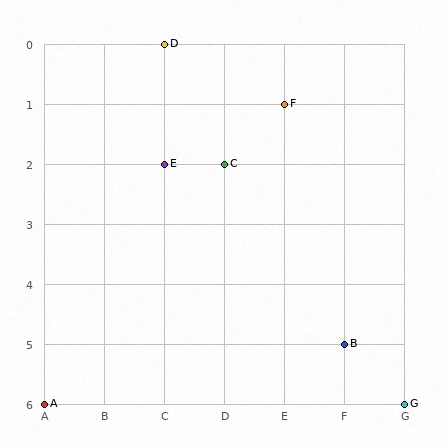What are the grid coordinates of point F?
Point F is at grid coordinates (E, 1).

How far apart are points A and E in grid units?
Points A and E are 2 columns and 4 rows apart (about 4.5 grid units diagonally).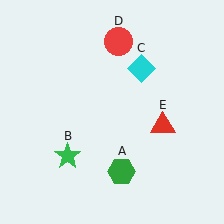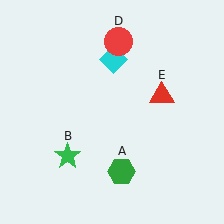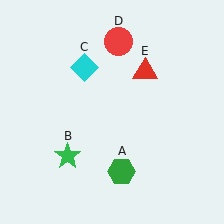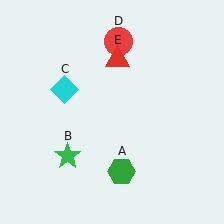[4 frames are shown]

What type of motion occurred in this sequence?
The cyan diamond (object C), red triangle (object E) rotated counterclockwise around the center of the scene.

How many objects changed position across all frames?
2 objects changed position: cyan diamond (object C), red triangle (object E).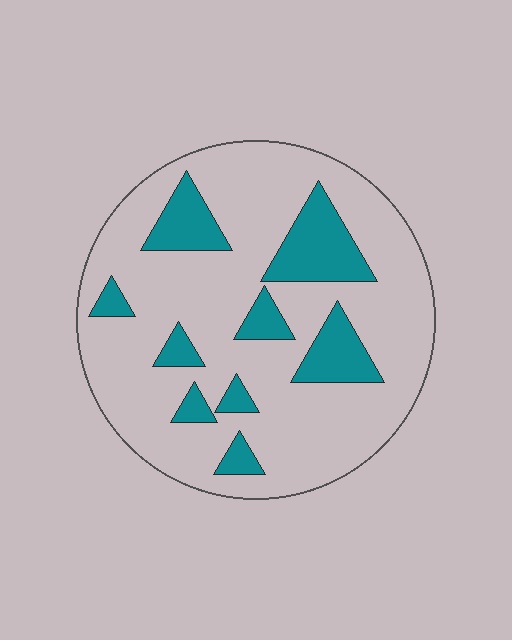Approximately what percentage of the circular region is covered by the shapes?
Approximately 20%.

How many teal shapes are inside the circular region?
9.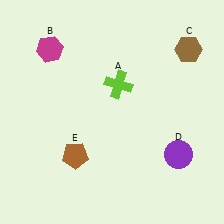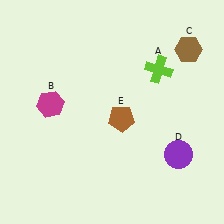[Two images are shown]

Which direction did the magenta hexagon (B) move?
The magenta hexagon (B) moved down.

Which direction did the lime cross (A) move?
The lime cross (A) moved right.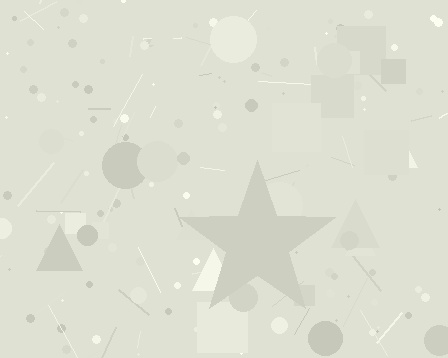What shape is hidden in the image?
A star is hidden in the image.